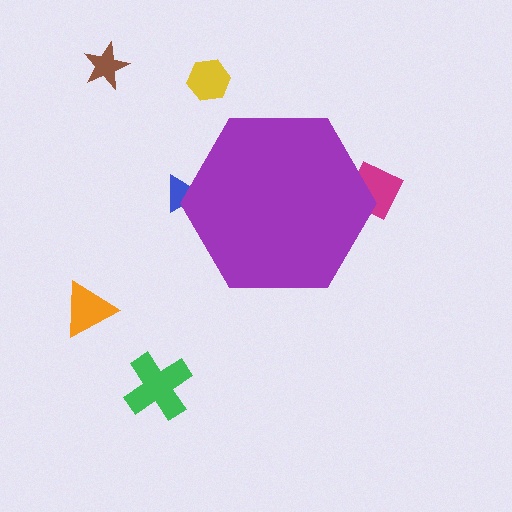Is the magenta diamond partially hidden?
Yes, the magenta diamond is partially hidden behind the purple hexagon.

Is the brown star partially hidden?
No, the brown star is fully visible.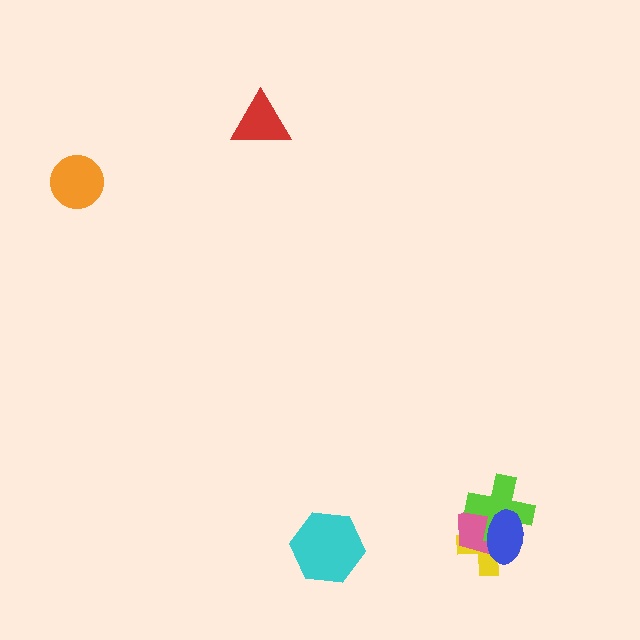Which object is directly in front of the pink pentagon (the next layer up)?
The lime cross is directly in front of the pink pentagon.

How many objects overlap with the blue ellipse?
3 objects overlap with the blue ellipse.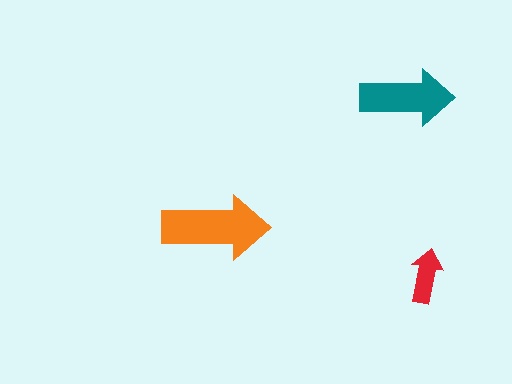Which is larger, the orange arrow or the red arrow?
The orange one.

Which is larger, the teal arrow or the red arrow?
The teal one.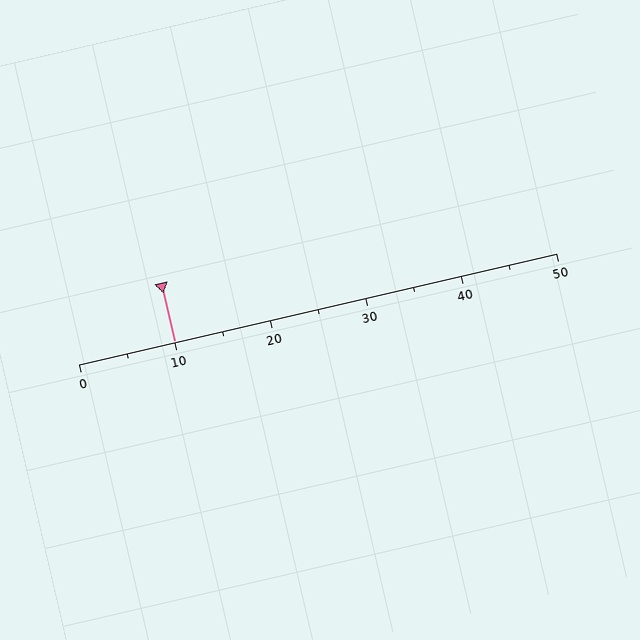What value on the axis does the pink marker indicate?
The marker indicates approximately 10.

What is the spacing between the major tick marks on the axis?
The major ticks are spaced 10 apart.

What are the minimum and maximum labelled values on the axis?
The axis runs from 0 to 50.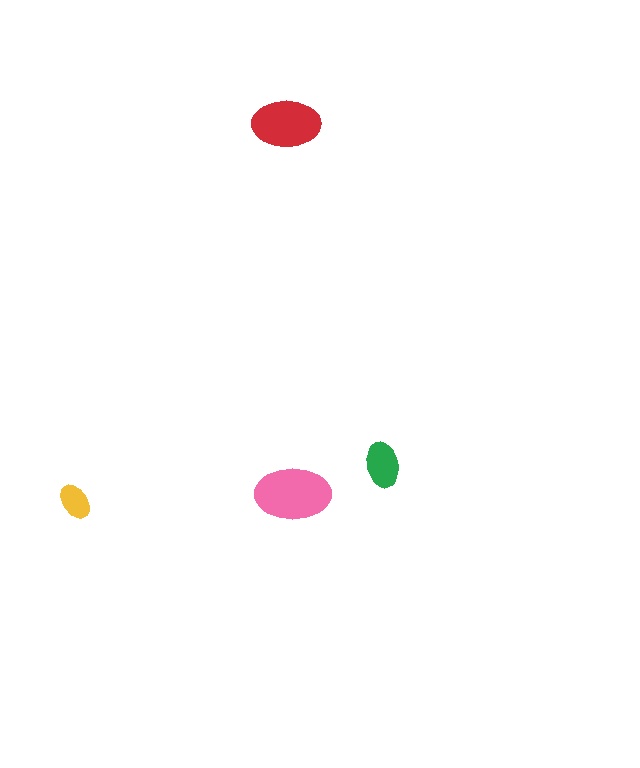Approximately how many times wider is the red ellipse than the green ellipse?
About 1.5 times wider.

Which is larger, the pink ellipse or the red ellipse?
The pink one.